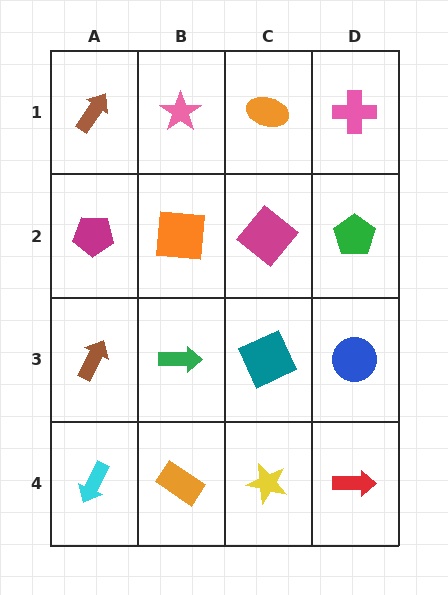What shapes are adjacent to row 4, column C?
A teal square (row 3, column C), an orange rectangle (row 4, column B), a red arrow (row 4, column D).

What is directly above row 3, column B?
An orange square.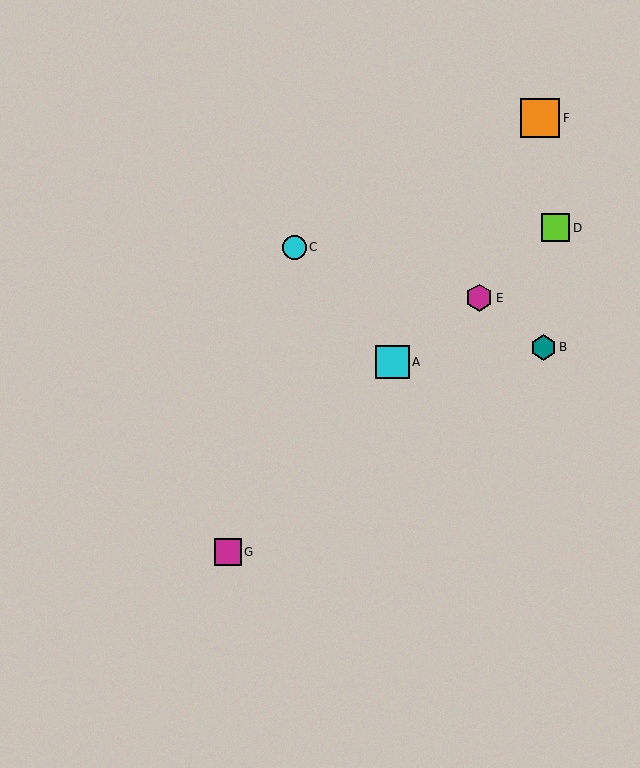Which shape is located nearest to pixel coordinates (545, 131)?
The orange square (labeled F) at (540, 118) is nearest to that location.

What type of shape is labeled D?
Shape D is a lime square.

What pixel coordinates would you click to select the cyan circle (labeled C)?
Click at (294, 247) to select the cyan circle C.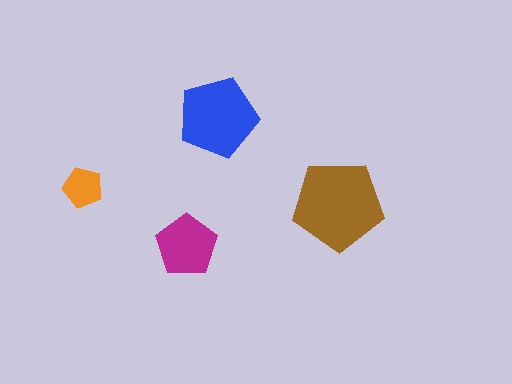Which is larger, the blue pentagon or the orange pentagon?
The blue one.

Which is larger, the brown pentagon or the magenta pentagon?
The brown one.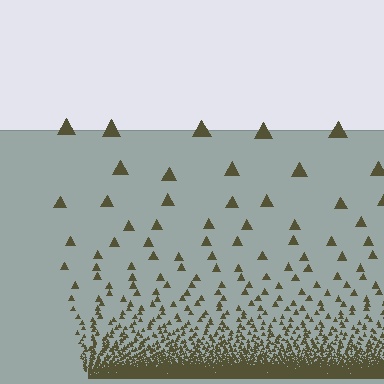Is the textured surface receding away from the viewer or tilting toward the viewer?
The surface appears to tilt toward the viewer. Texture elements get larger and sparser toward the top.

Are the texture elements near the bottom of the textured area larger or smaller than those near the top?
Smaller. The gradient is inverted — elements near the bottom are smaller and denser.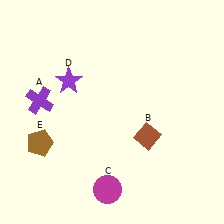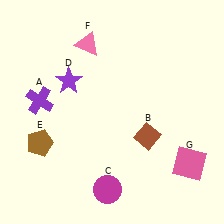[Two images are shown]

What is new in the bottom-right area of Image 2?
A pink square (G) was added in the bottom-right area of Image 2.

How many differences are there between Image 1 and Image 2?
There are 2 differences between the two images.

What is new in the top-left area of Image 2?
A pink triangle (F) was added in the top-left area of Image 2.